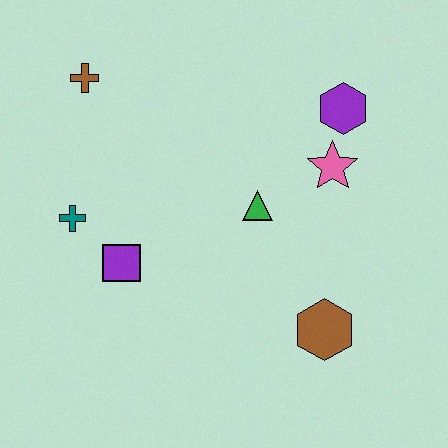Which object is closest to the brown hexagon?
The green triangle is closest to the brown hexagon.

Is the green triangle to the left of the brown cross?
No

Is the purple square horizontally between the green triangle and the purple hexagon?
No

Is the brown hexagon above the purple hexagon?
No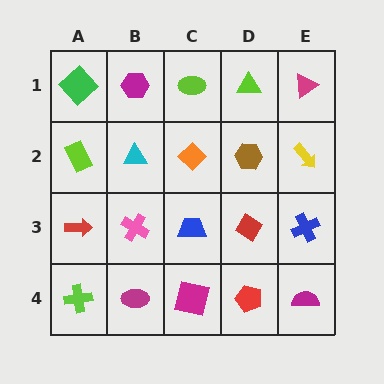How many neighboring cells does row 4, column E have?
2.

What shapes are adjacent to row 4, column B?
A pink cross (row 3, column B), a lime cross (row 4, column A), a magenta square (row 4, column C).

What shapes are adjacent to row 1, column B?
A cyan triangle (row 2, column B), a green diamond (row 1, column A), a lime ellipse (row 1, column C).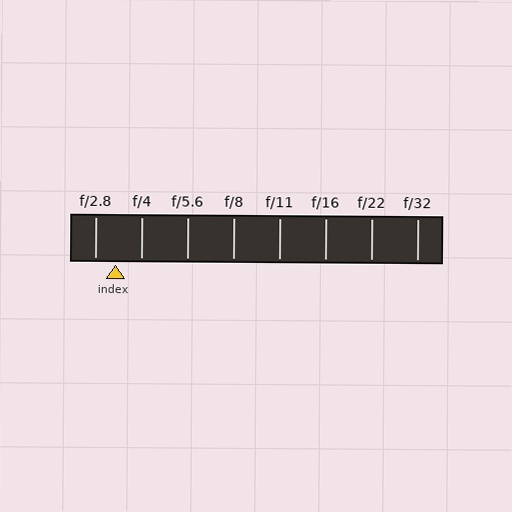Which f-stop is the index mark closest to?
The index mark is closest to f/2.8.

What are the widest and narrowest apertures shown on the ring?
The widest aperture shown is f/2.8 and the narrowest is f/32.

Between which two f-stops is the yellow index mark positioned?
The index mark is between f/2.8 and f/4.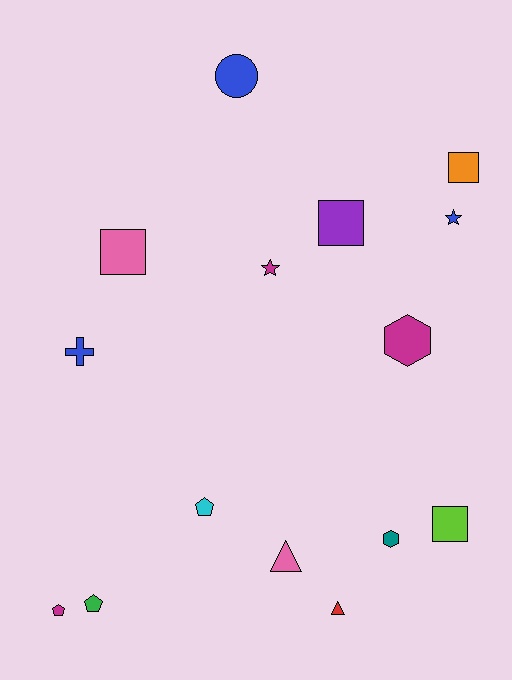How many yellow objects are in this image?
There are no yellow objects.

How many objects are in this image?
There are 15 objects.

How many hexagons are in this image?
There are 2 hexagons.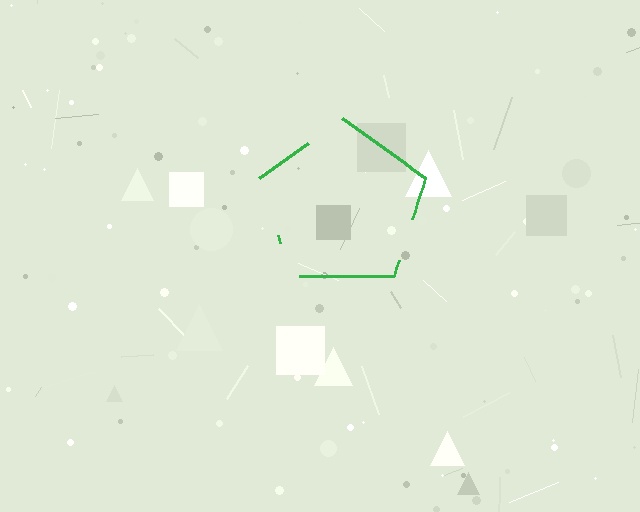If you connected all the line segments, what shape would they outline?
They would outline a pentagon.